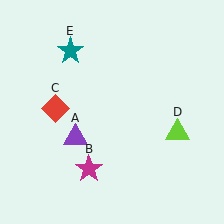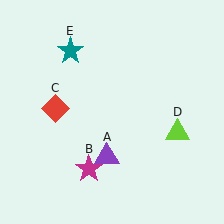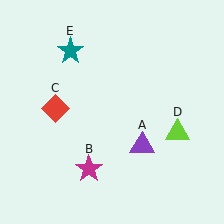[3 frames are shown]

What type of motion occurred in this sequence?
The purple triangle (object A) rotated counterclockwise around the center of the scene.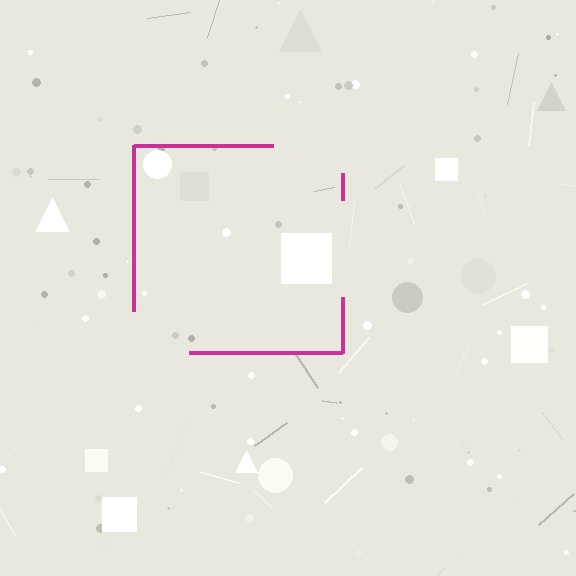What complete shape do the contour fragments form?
The contour fragments form a square.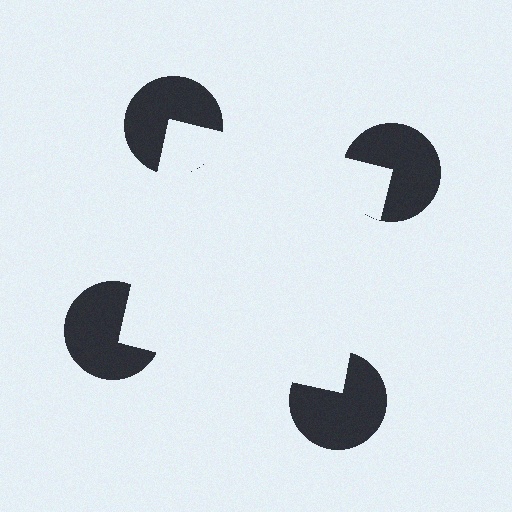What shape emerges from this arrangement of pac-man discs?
An illusory square — its edges are inferred from the aligned wedge cuts in the pac-man discs, not physically drawn.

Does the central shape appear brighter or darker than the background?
It typically appears slightly brighter than the background, even though no actual brightness change is drawn.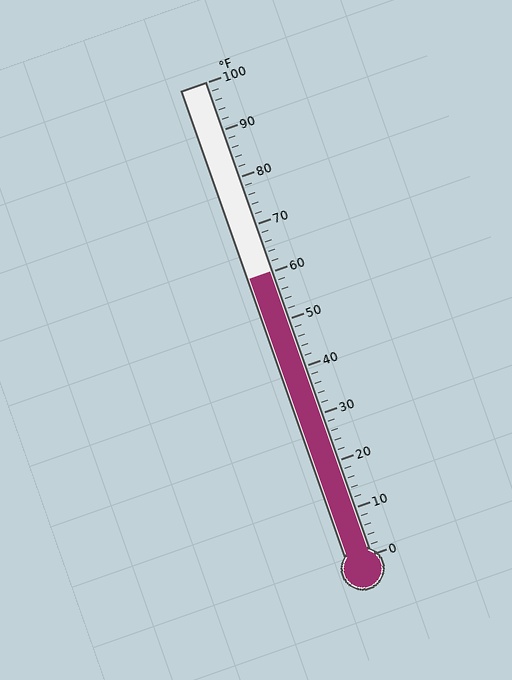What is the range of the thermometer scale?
The thermometer scale ranges from 0°F to 100°F.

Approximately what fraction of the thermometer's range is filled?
The thermometer is filled to approximately 60% of its range.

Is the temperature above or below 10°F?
The temperature is above 10°F.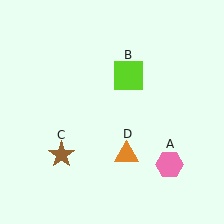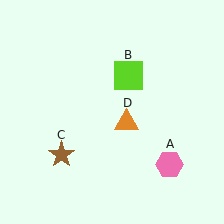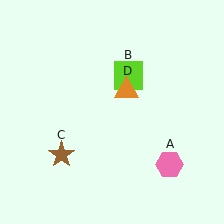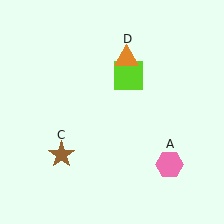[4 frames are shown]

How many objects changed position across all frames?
1 object changed position: orange triangle (object D).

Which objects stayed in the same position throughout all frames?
Pink hexagon (object A) and lime square (object B) and brown star (object C) remained stationary.